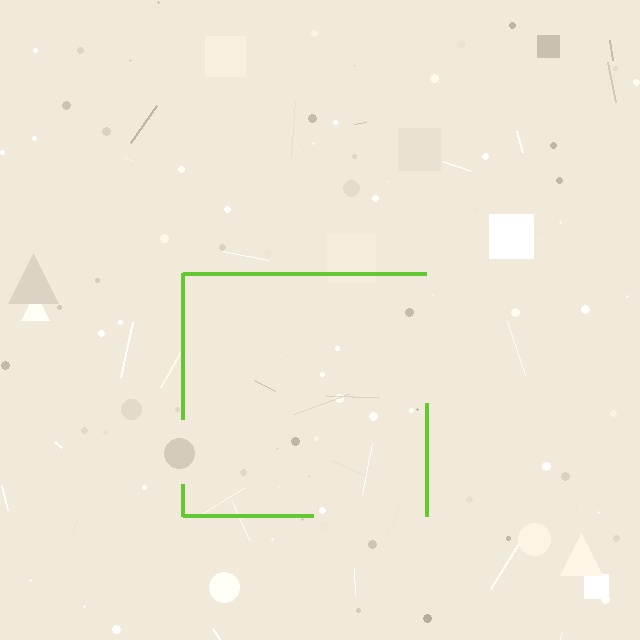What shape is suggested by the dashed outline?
The dashed outline suggests a square.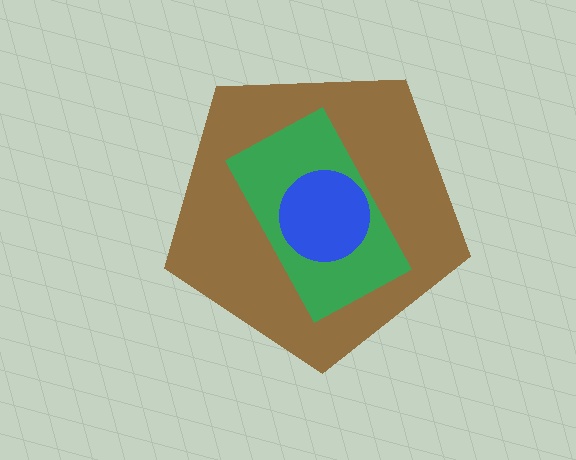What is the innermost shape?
The blue circle.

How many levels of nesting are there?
3.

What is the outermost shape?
The brown pentagon.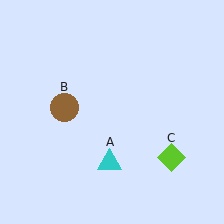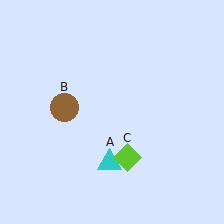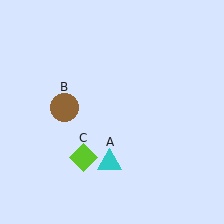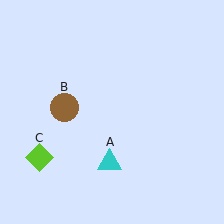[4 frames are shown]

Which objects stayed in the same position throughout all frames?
Cyan triangle (object A) and brown circle (object B) remained stationary.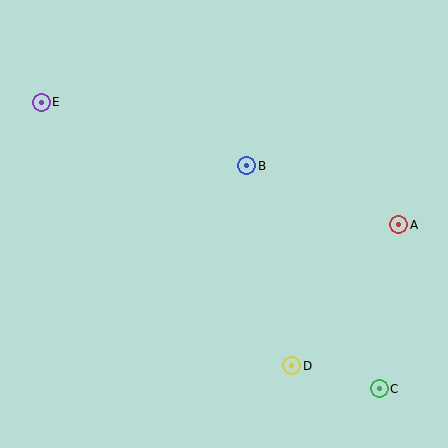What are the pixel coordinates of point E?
Point E is at (41, 102).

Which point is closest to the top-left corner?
Point E is closest to the top-left corner.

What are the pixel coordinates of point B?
Point B is at (247, 166).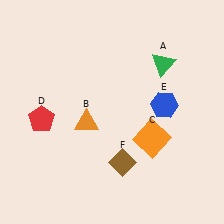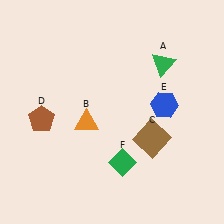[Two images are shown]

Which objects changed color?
C changed from orange to brown. D changed from red to brown. F changed from brown to green.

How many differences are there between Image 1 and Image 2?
There are 3 differences between the two images.